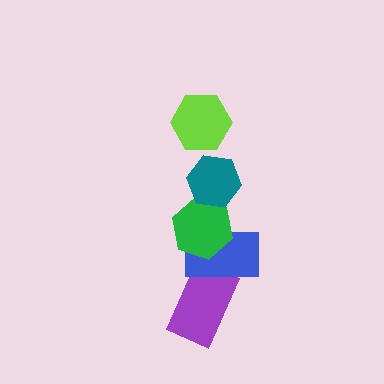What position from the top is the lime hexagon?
The lime hexagon is 1st from the top.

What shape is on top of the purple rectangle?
The blue rectangle is on top of the purple rectangle.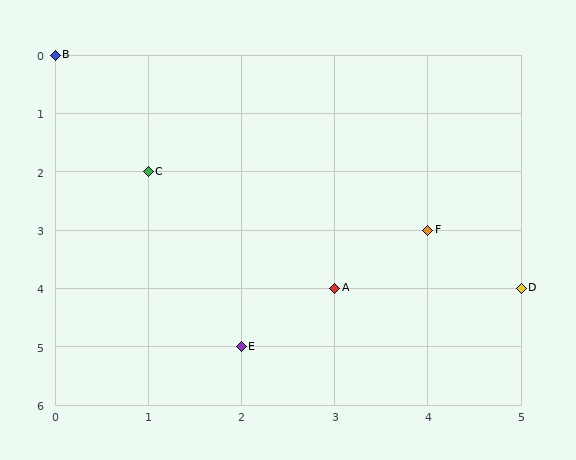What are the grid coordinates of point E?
Point E is at grid coordinates (2, 5).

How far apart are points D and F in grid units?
Points D and F are 1 column and 1 row apart (about 1.4 grid units diagonally).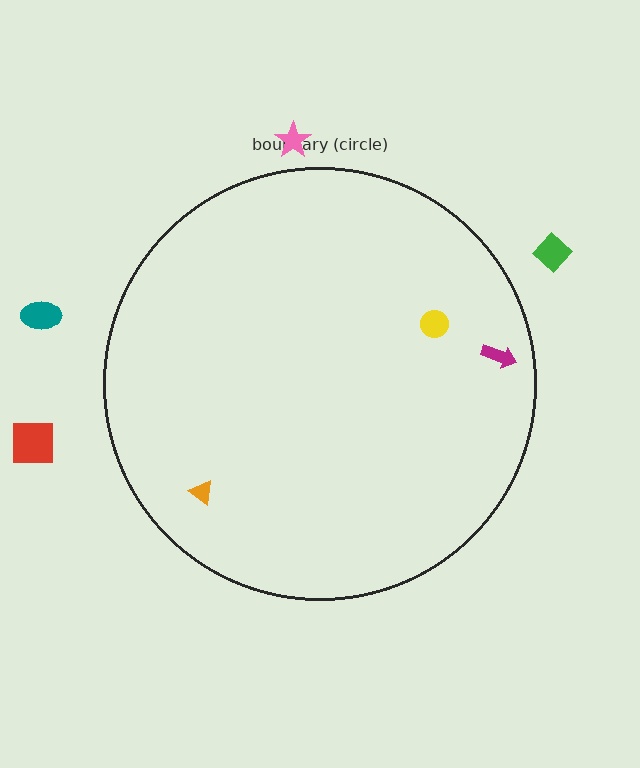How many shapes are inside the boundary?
3 inside, 4 outside.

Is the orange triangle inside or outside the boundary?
Inside.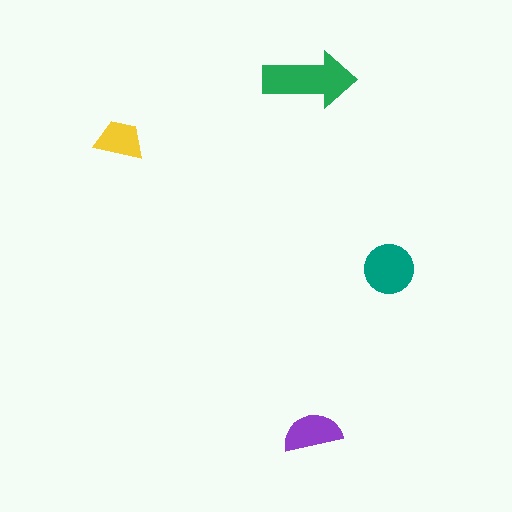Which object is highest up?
The green arrow is topmost.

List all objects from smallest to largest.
The yellow trapezoid, the purple semicircle, the teal circle, the green arrow.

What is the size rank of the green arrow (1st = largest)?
1st.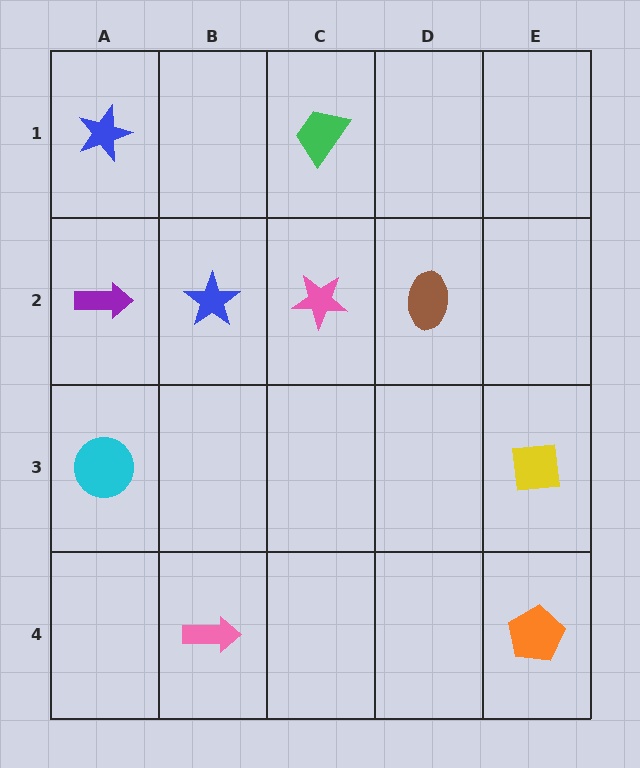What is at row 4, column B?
A pink arrow.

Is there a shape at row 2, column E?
No, that cell is empty.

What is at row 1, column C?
A green trapezoid.